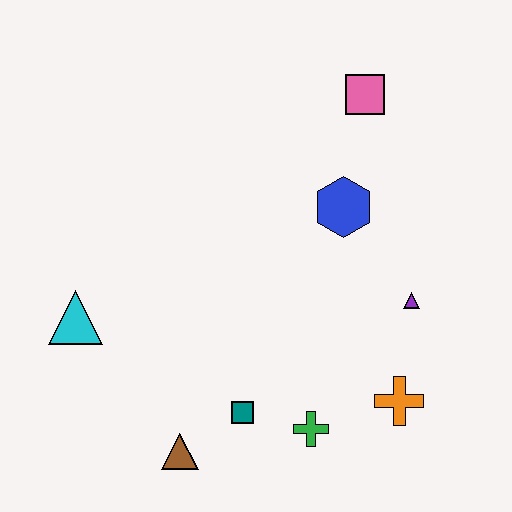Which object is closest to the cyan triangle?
The brown triangle is closest to the cyan triangle.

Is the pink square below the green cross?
No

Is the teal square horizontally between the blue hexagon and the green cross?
No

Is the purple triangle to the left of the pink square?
No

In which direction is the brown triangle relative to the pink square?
The brown triangle is below the pink square.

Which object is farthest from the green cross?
The pink square is farthest from the green cross.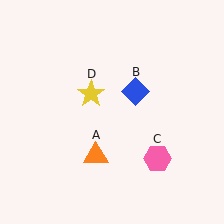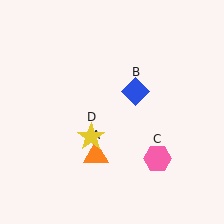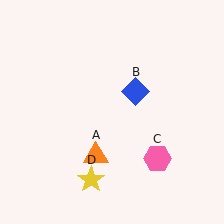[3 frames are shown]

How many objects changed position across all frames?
1 object changed position: yellow star (object D).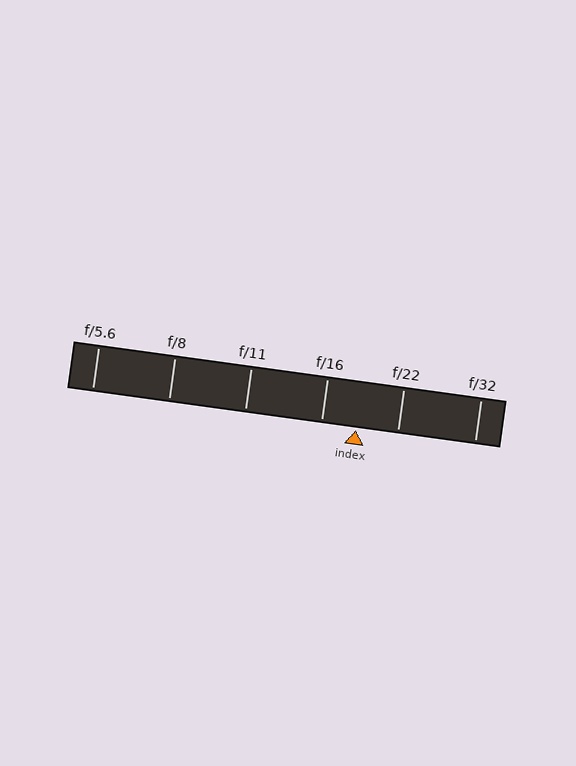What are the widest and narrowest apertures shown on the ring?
The widest aperture shown is f/5.6 and the narrowest is f/32.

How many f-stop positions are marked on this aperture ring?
There are 6 f-stop positions marked.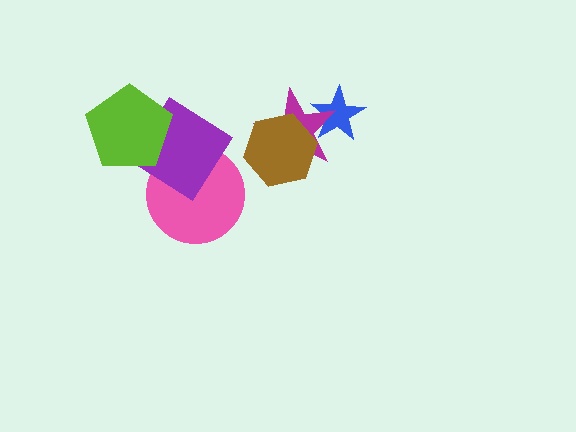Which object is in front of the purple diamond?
The lime pentagon is in front of the purple diamond.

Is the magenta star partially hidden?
Yes, it is partially covered by another shape.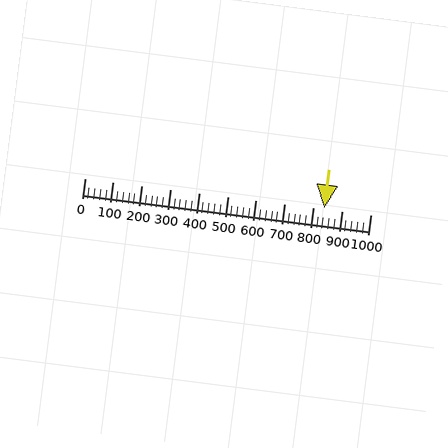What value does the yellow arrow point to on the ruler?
The yellow arrow points to approximately 840.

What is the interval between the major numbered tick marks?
The major tick marks are spaced 100 units apart.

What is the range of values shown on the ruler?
The ruler shows values from 0 to 1000.